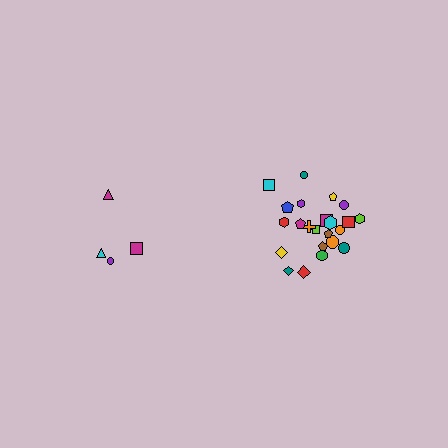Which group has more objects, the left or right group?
The right group.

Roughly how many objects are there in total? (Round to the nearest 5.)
Roughly 30 objects in total.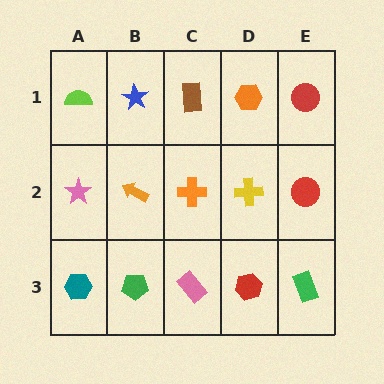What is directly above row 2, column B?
A blue star.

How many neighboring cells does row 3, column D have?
3.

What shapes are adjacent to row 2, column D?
An orange hexagon (row 1, column D), a red hexagon (row 3, column D), an orange cross (row 2, column C), a red circle (row 2, column E).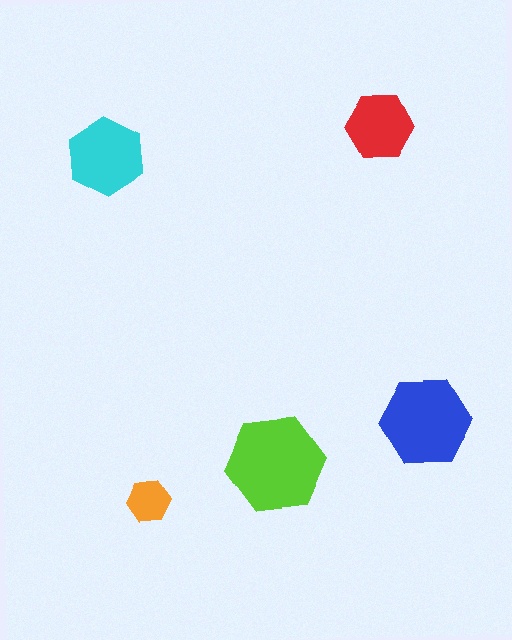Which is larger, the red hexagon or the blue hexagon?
The blue one.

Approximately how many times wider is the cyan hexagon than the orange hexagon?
About 2 times wider.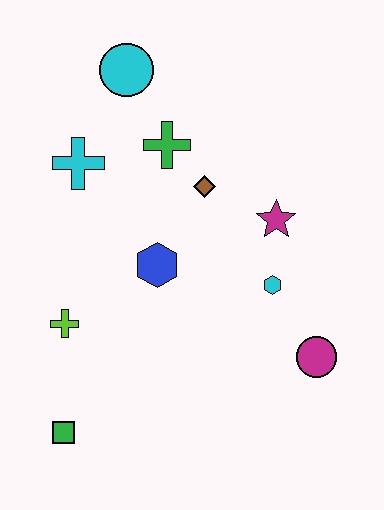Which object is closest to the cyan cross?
The green cross is closest to the cyan cross.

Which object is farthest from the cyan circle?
The green square is farthest from the cyan circle.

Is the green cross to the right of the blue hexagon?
Yes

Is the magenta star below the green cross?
Yes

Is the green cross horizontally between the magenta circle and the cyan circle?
Yes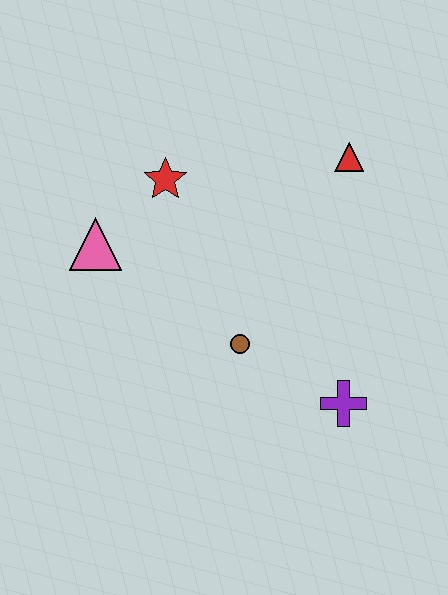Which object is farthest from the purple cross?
The pink triangle is farthest from the purple cross.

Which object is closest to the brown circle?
The purple cross is closest to the brown circle.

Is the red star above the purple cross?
Yes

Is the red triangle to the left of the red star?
No